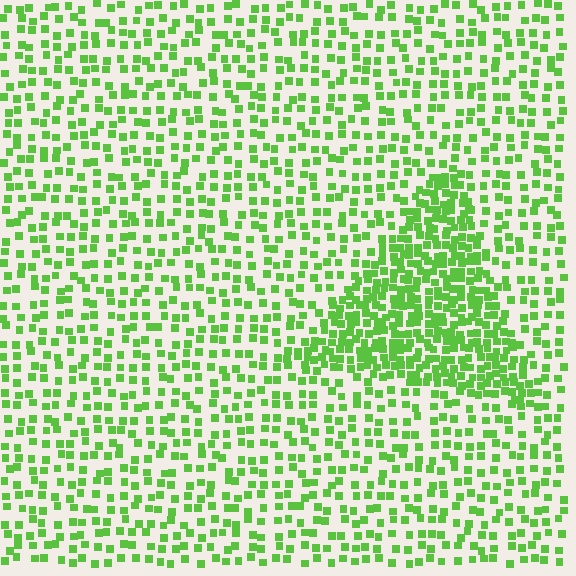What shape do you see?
I see a triangle.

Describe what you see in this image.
The image contains small lime elements arranged at two different densities. A triangle-shaped region is visible where the elements are more densely packed than the surrounding area.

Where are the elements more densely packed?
The elements are more densely packed inside the triangle boundary.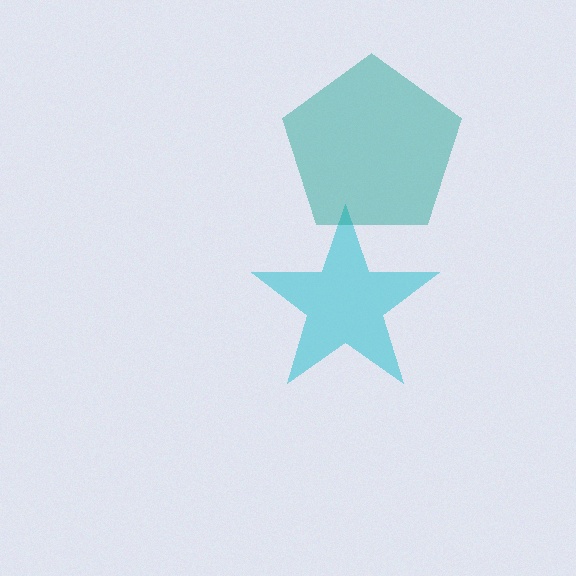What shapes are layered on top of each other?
The layered shapes are: a cyan star, a teal pentagon.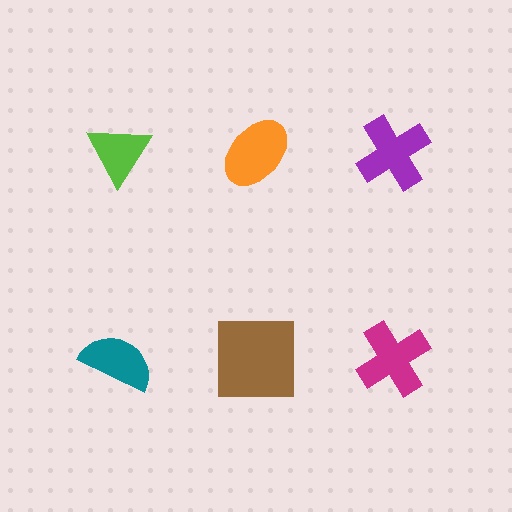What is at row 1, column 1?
A lime triangle.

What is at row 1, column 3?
A purple cross.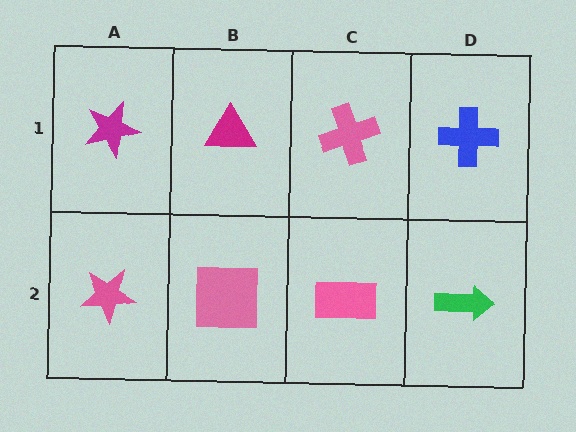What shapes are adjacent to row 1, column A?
A pink star (row 2, column A), a magenta triangle (row 1, column B).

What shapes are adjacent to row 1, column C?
A pink rectangle (row 2, column C), a magenta triangle (row 1, column B), a blue cross (row 1, column D).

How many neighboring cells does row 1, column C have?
3.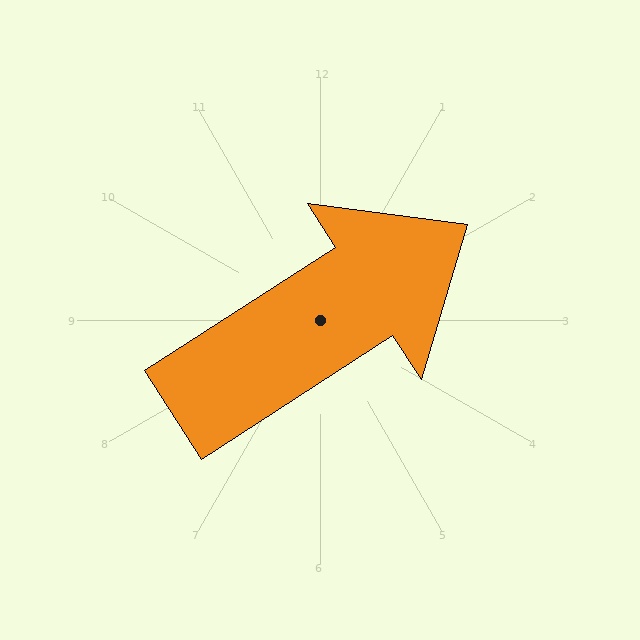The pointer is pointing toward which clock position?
Roughly 2 o'clock.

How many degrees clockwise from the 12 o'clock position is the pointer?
Approximately 57 degrees.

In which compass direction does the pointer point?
Northeast.